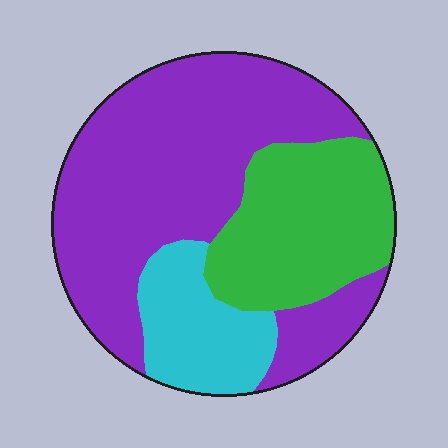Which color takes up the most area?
Purple, at roughly 55%.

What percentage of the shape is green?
Green takes up between a quarter and a half of the shape.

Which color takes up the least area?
Cyan, at roughly 15%.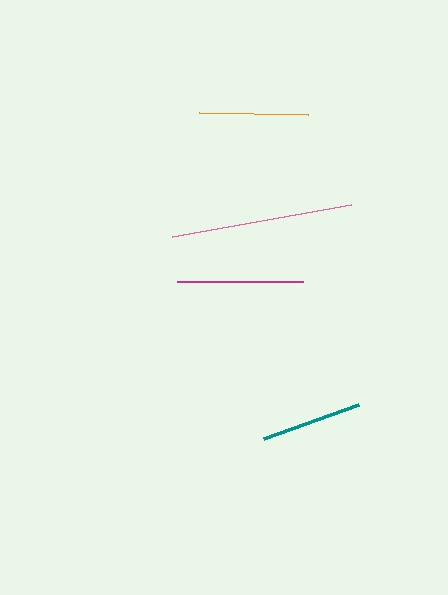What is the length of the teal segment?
The teal segment is approximately 101 pixels long.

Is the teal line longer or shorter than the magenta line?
The magenta line is longer than the teal line.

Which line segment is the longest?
The pink line is the longest at approximately 182 pixels.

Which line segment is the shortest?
The teal line is the shortest at approximately 101 pixels.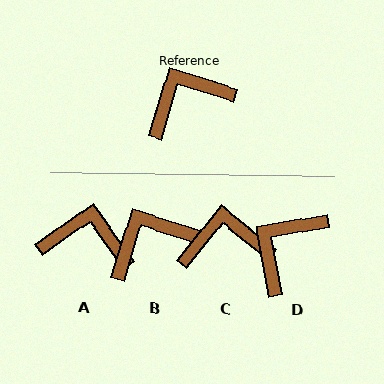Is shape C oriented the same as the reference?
No, it is off by about 22 degrees.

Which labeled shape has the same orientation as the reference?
B.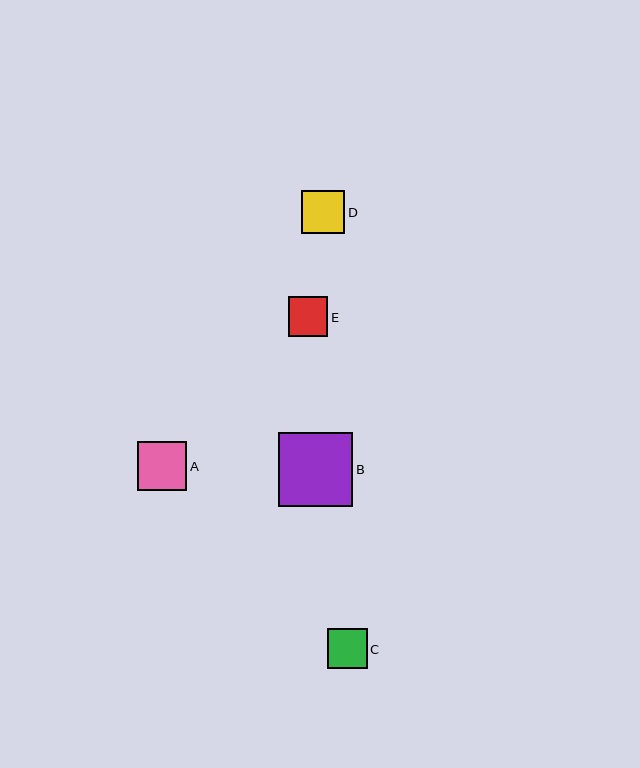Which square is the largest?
Square B is the largest with a size of approximately 74 pixels.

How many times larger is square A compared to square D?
Square A is approximately 1.1 times the size of square D.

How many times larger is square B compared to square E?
Square B is approximately 1.9 times the size of square E.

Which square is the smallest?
Square E is the smallest with a size of approximately 39 pixels.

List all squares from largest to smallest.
From largest to smallest: B, A, D, C, E.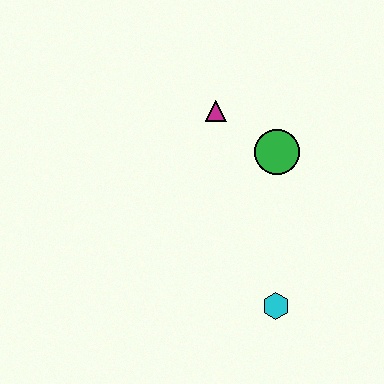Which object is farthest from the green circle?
The cyan hexagon is farthest from the green circle.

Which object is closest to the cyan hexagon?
The green circle is closest to the cyan hexagon.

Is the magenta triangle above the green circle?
Yes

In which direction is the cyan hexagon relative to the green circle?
The cyan hexagon is below the green circle.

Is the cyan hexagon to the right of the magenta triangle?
Yes